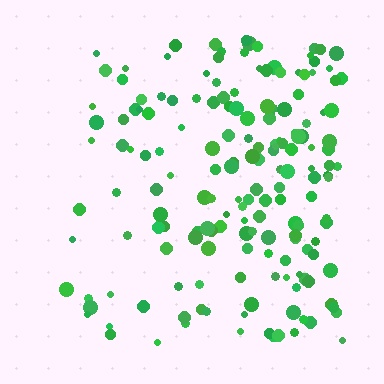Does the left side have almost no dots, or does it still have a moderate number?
Still a moderate number, just noticeably fewer than the right.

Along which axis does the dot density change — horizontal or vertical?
Horizontal.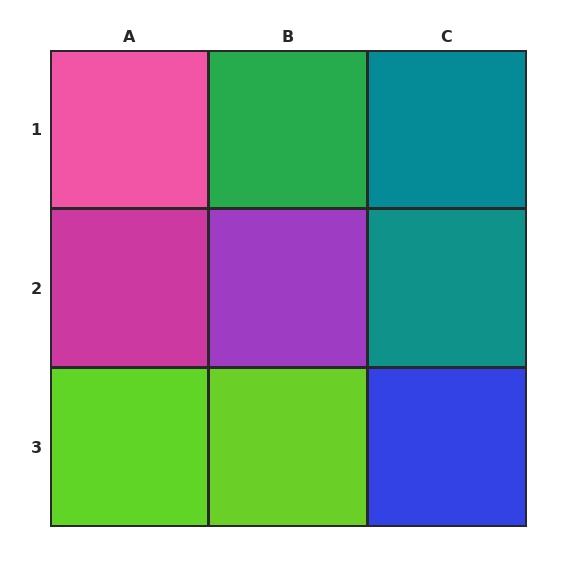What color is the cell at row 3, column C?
Blue.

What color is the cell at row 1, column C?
Teal.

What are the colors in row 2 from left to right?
Magenta, purple, teal.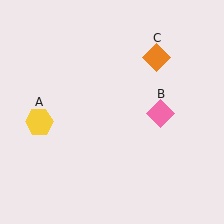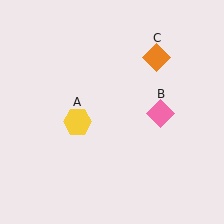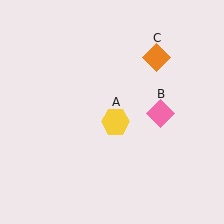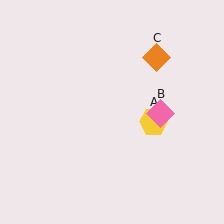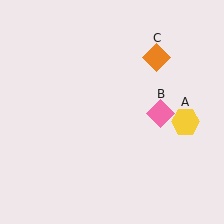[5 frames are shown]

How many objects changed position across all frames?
1 object changed position: yellow hexagon (object A).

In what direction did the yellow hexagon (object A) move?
The yellow hexagon (object A) moved right.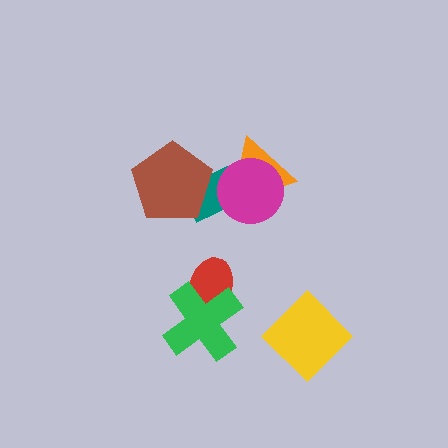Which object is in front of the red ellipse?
The green cross is in front of the red ellipse.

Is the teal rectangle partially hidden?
Yes, it is partially covered by another shape.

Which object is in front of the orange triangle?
The magenta circle is in front of the orange triangle.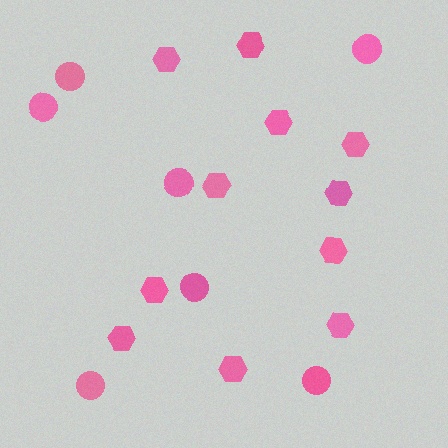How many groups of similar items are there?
There are 2 groups: one group of hexagons (11) and one group of circles (7).